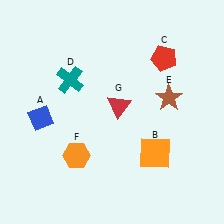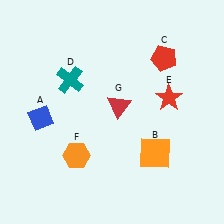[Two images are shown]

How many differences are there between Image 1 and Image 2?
There is 1 difference between the two images.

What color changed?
The star (E) changed from brown in Image 1 to red in Image 2.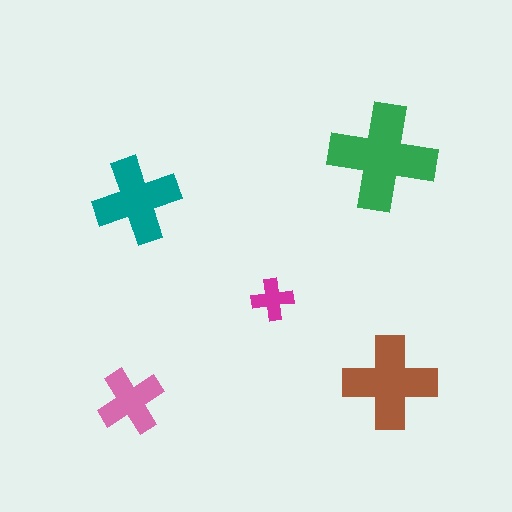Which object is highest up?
The green cross is topmost.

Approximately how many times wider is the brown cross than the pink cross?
About 1.5 times wider.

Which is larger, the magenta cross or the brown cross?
The brown one.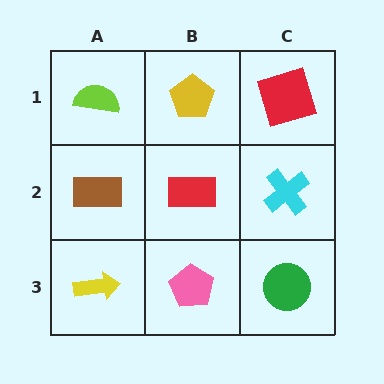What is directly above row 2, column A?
A lime semicircle.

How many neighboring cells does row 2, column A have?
3.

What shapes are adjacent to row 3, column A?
A brown rectangle (row 2, column A), a pink pentagon (row 3, column B).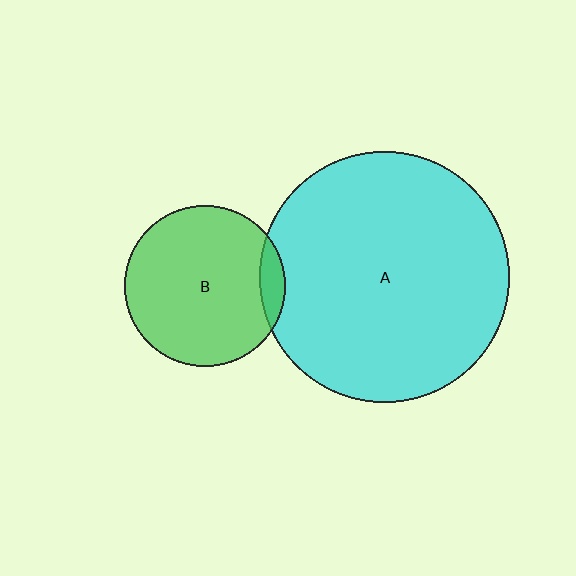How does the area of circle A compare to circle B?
Approximately 2.4 times.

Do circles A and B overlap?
Yes.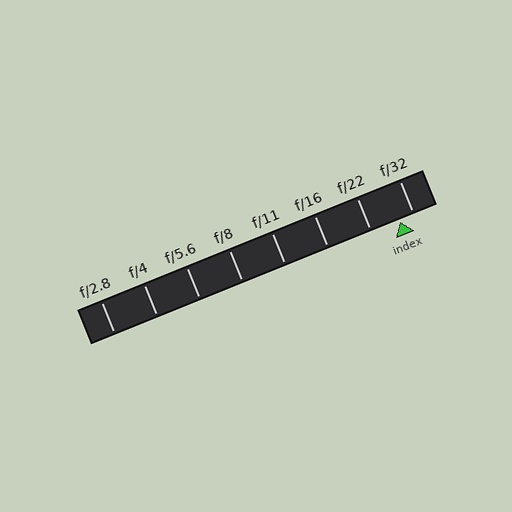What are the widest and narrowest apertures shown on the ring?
The widest aperture shown is f/2.8 and the narrowest is f/32.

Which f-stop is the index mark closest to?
The index mark is closest to f/32.